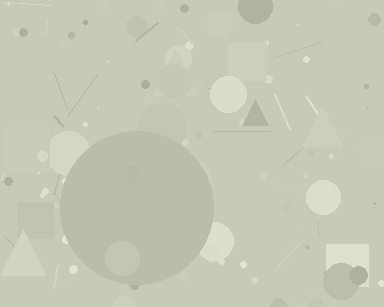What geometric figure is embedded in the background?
A circle is embedded in the background.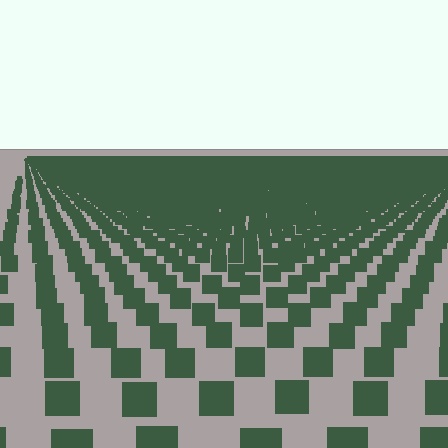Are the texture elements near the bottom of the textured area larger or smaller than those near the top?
Larger. Near the bottom, elements are closer to the viewer and appear at a bigger on-screen size.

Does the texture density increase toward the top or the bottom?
Density increases toward the top.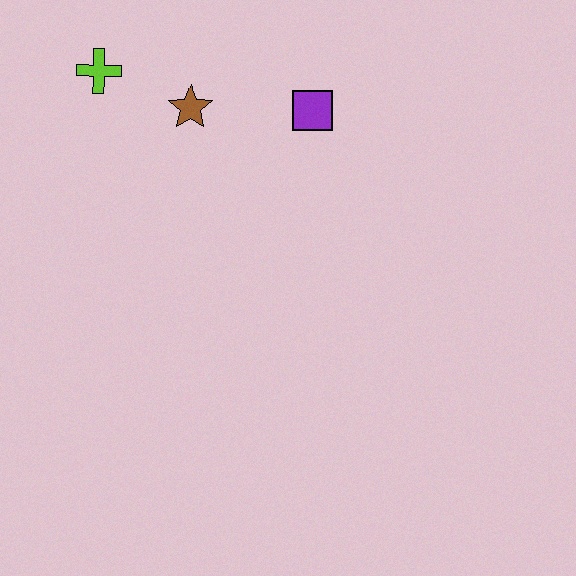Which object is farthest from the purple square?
The lime cross is farthest from the purple square.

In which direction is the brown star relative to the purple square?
The brown star is to the left of the purple square.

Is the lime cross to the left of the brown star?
Yes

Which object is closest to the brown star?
The lime cross is closest to the brown star.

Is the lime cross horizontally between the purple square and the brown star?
No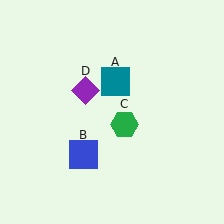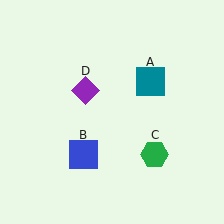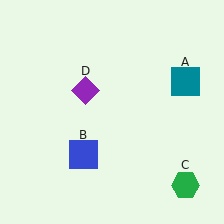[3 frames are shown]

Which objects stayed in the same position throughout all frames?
Blue square (object B) and purple diamond (object D) remained stationary.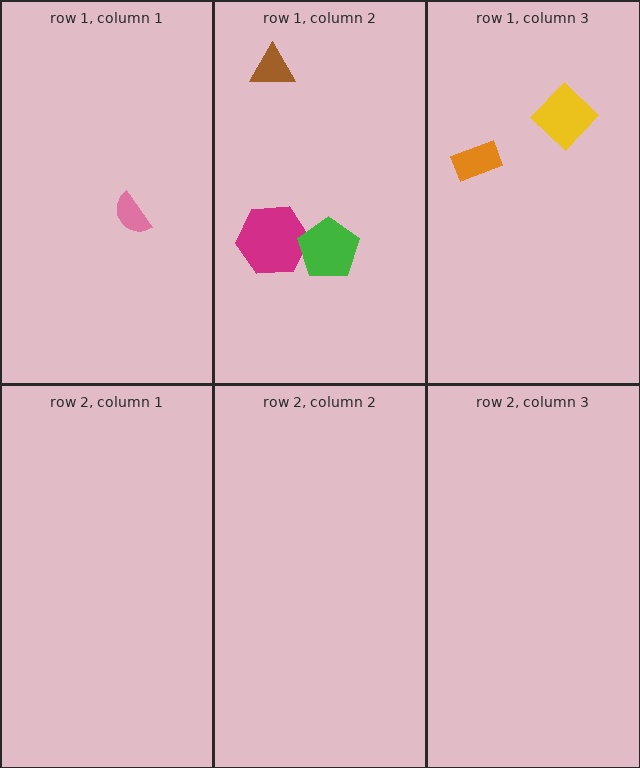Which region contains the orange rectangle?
The row 1, column 3 region.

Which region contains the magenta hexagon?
The row 1, column 2 region.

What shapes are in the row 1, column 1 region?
The pink semicircle.